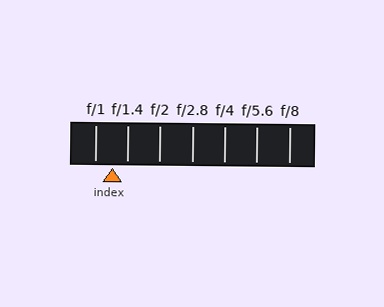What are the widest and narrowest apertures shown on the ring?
The widest aperture shown is f/1 and the narrowest is f/8.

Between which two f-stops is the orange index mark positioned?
The index mark is between f/1 and f/1.4.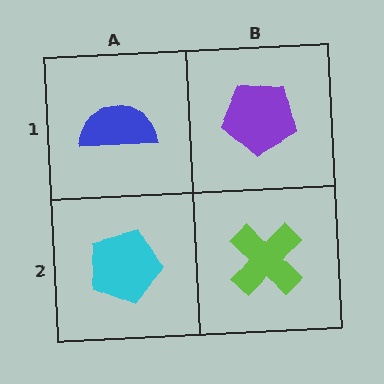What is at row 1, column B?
A purple pentagon.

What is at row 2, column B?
A lime cross.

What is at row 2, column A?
A cyan pentagon.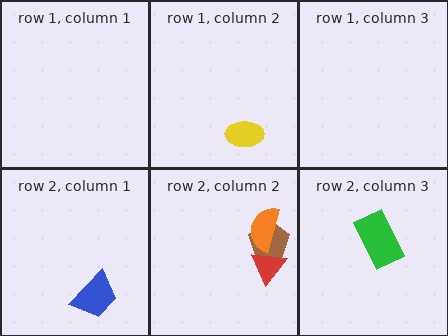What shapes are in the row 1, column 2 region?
The yellow ellipse.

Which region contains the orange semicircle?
The row 2, column 2 region.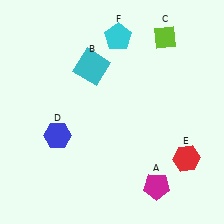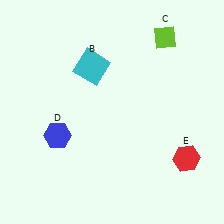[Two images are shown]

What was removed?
The magenta pentagon (A), the cyan pentagon (F) were removed in Image 2.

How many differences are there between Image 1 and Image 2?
There are 2 differences between the two images.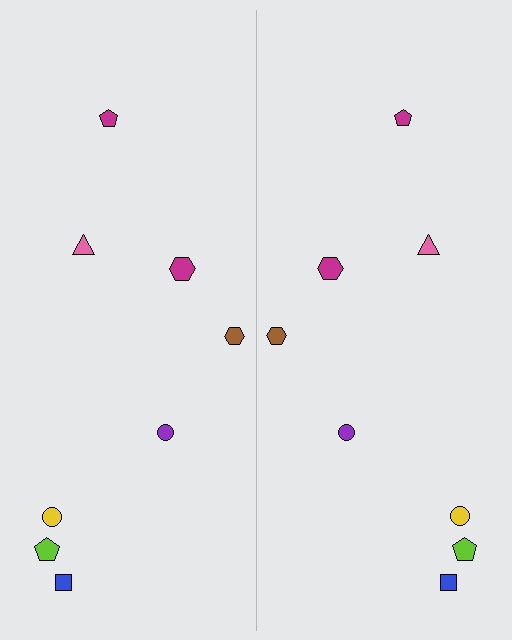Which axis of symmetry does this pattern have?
The pattern has a vertical axis of symmetry running through the center of the image.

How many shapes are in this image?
There are 16 shapes in this image.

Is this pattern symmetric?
Yes, this pattern has bilateral (reflection) symmetry.